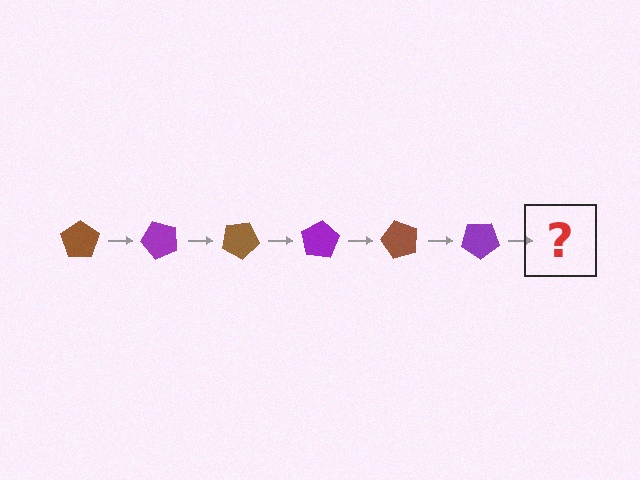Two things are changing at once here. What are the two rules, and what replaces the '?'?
The two rules are that it rotates 50 degrees each step and the color cycles through brown and purple. The '?' should be a brown pentagon, rotated 300 degrees from the start.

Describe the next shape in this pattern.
It should be a brown pentagon, rotated 300 degrees from the start.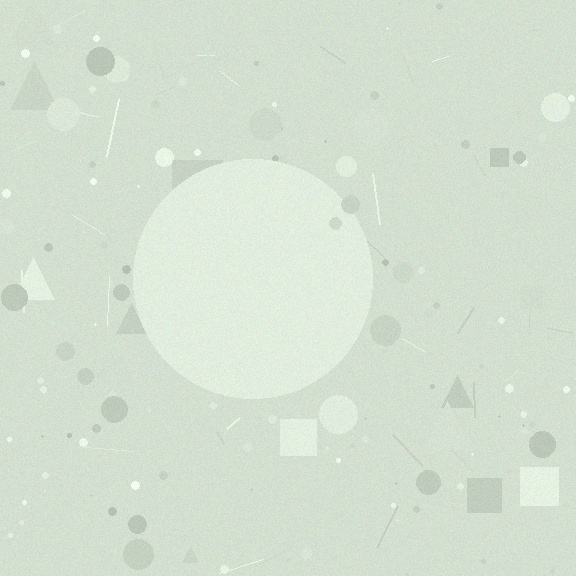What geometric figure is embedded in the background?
A circle is embedded in the background.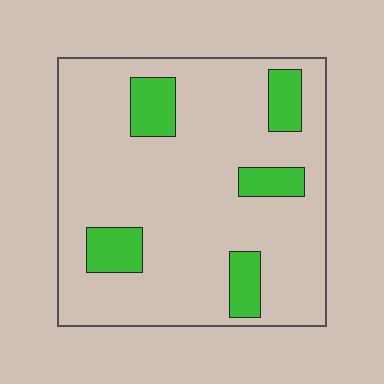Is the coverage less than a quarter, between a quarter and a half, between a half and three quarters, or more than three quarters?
Less than a quarter.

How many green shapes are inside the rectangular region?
5.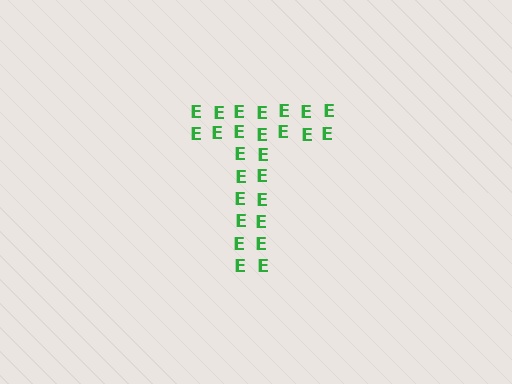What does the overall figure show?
The overall figure shows the letter T.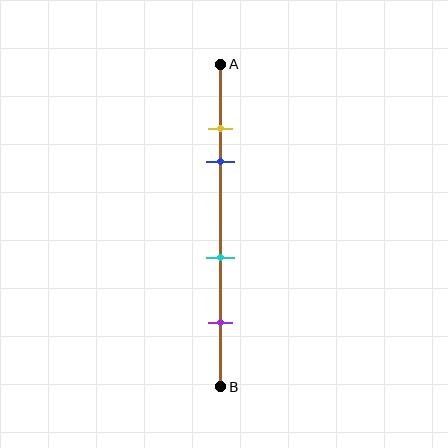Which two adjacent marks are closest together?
The yellow and blue marks are the closest adjacent pair.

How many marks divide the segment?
There are 4 marks dividing the segment.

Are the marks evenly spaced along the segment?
No, the marks are not evenly spaced.